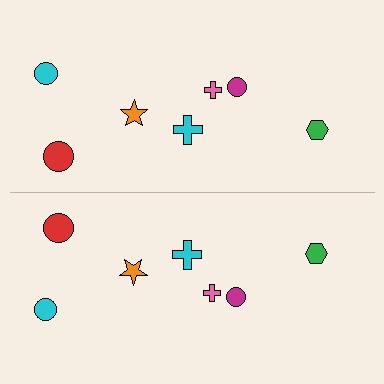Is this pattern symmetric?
Yes, this pattern has bilateral (reflection) symmetry.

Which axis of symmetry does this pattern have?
The pattern has a horizontal axis of symmetry running through the center of the image.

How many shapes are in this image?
There are 14 shapes in this image.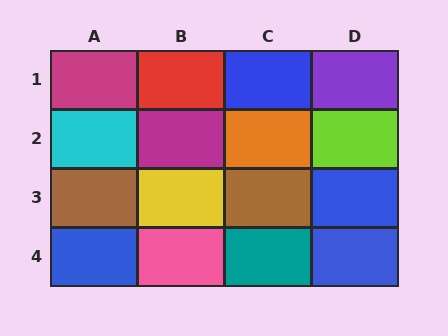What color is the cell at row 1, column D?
Purple.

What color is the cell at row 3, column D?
Blue.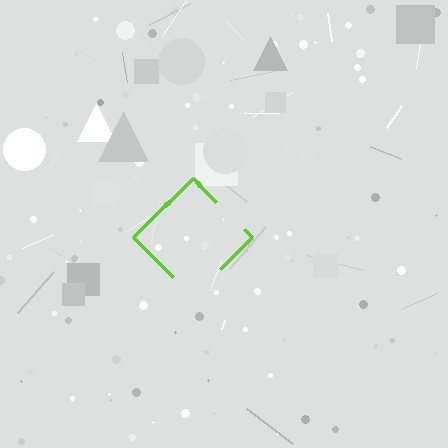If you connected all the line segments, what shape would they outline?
They would outline a diamond.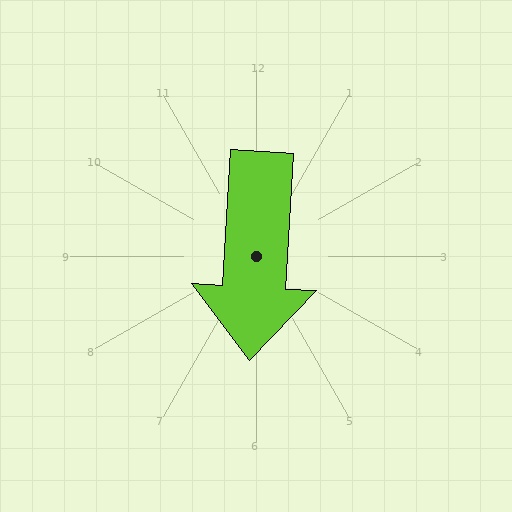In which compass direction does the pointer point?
South.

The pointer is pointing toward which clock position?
Roughly 6 o'clock.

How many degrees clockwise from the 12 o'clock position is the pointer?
Approximately 183 degrees.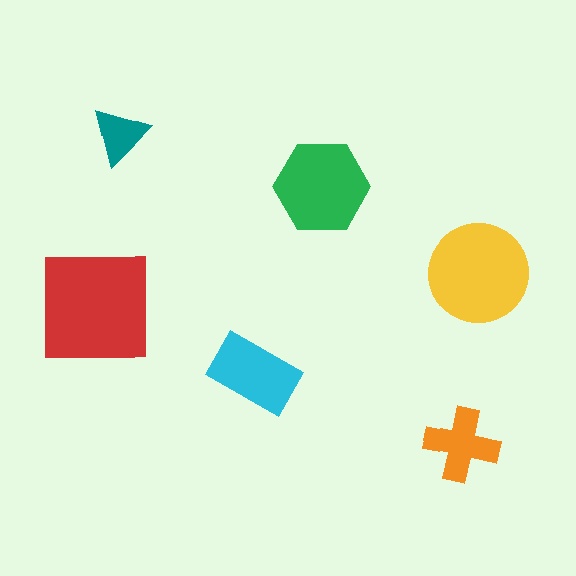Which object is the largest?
The red square.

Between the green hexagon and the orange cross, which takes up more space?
The green hexagon.